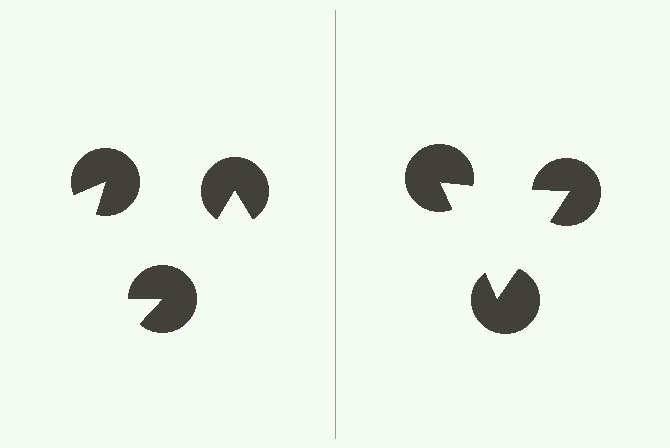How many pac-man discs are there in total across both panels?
6 — 3 on each side.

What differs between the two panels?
The pac-man discs are positioned identically on both sides; only the wedge orientations differ. On the right they align to a triangle; on the left they are misaligned.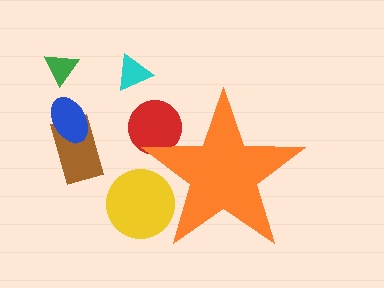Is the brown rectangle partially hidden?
No, the brown rectangle is fully visible.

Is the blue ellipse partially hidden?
No, the blue ellipse is fully visible.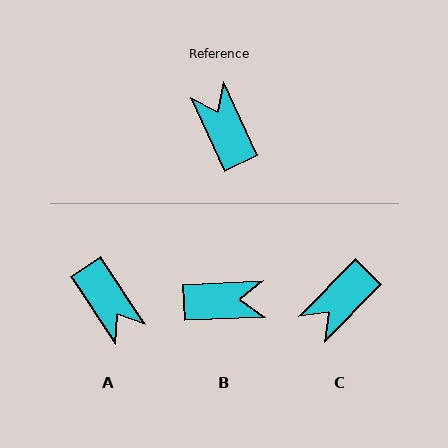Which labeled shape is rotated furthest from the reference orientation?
A, about 171 degrees away.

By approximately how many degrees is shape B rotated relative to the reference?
Approximately 112 degrees clockwise.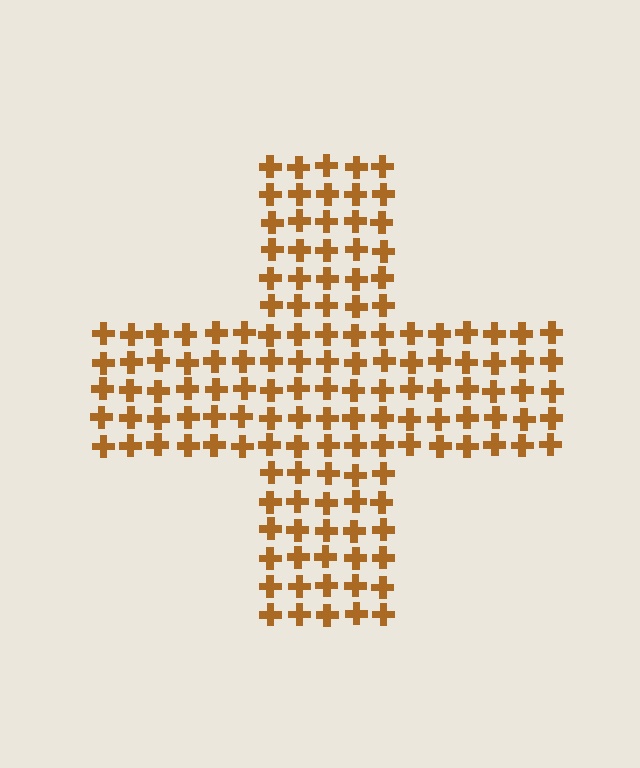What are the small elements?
The small elements are crosses.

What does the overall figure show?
The overall figure shows a cross.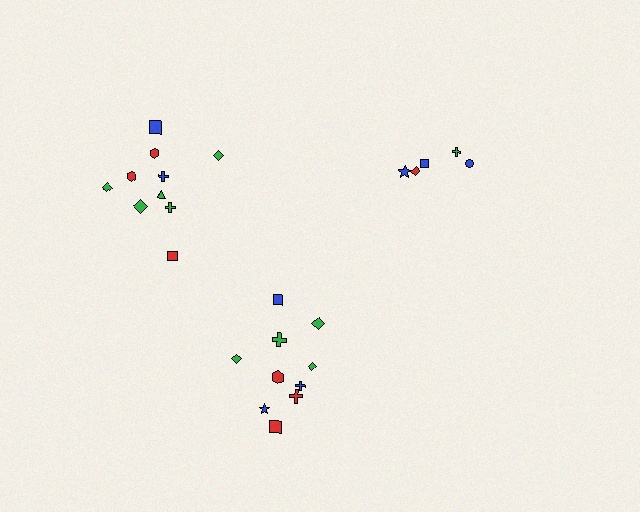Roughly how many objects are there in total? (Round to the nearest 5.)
Roughly 25 objects in total.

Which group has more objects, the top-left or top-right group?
The top-left group.